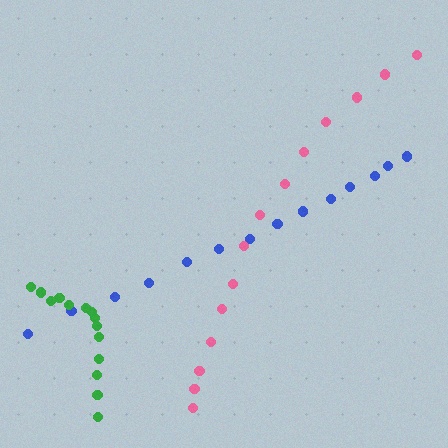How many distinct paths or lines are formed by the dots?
There are 3 distinct paths.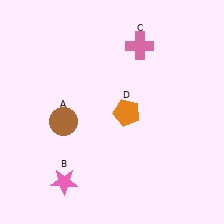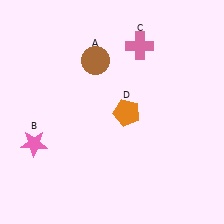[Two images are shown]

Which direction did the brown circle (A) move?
The brown circle (A) moved up.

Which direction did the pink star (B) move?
The pink star (B) moved up.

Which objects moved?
The objects that moved are: the brown circle (A), the pink star (B).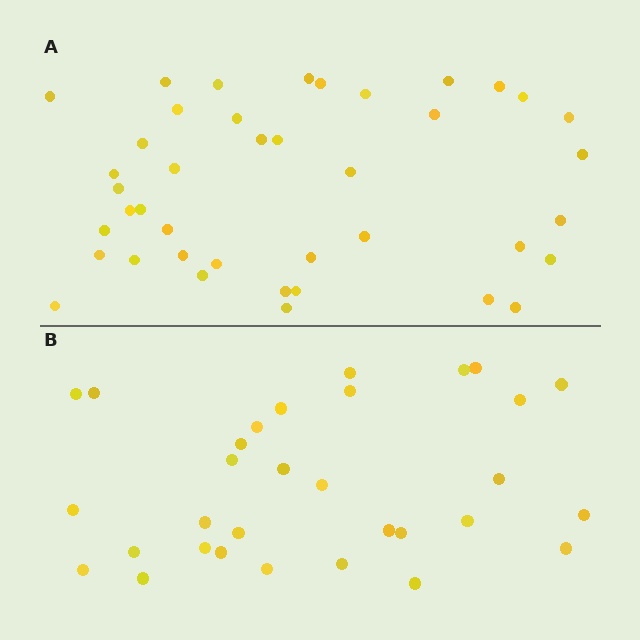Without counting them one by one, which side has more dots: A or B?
Region A (the top region) has more dots.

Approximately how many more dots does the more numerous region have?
Region A has roughly 10 or so more dots than region B.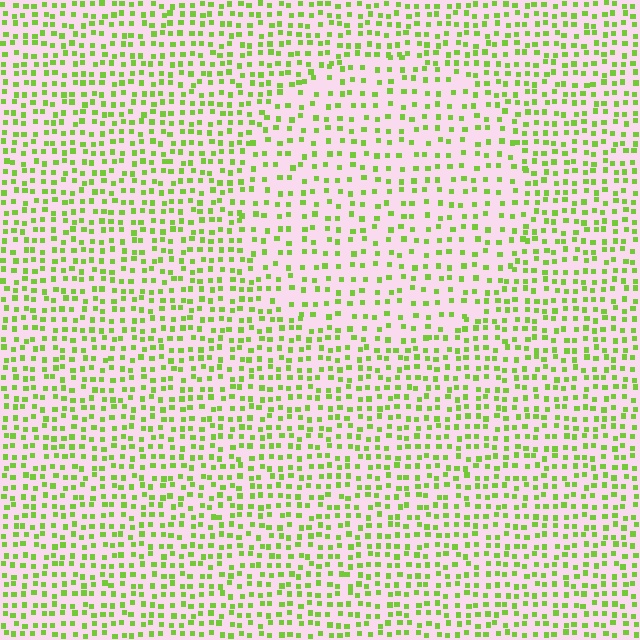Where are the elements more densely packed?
The elements are more densely packed outside the circle boundary.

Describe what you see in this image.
The image contains small lime elements arranged at two different densities. A circle-shaped region is visible where the elements are less densely packed than the surrounding area.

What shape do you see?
I see a circle.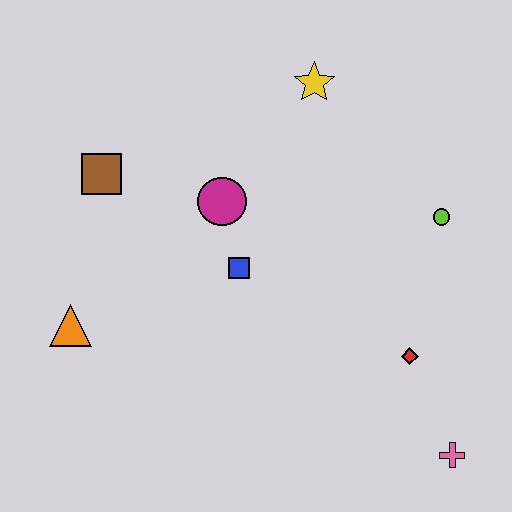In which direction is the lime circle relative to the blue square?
The lime circle is to the right of the blue square.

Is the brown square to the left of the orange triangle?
No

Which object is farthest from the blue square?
The pink cross is farthest from the blue square.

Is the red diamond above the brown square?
No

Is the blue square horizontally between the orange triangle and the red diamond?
Yes